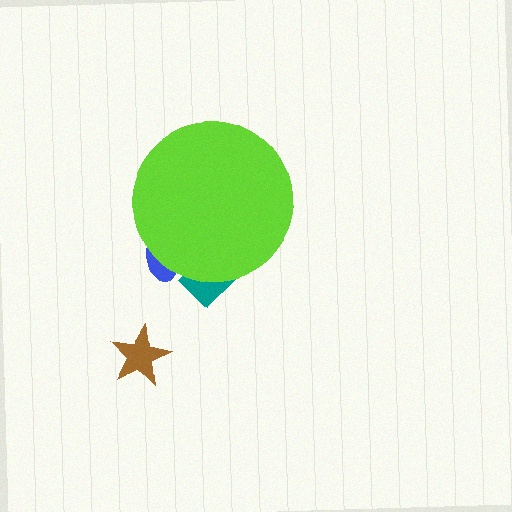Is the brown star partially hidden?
No, the brown star is fully visible.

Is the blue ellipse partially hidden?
Yes, the blue ellipse is partially hidden behind the lime circle.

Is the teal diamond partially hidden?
Yes, the teal diamond is partially hidden behind the lime circle.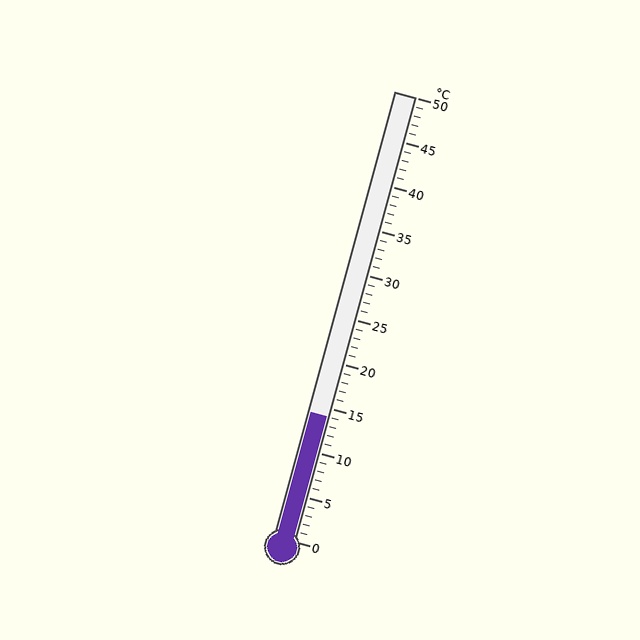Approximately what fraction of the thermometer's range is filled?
The thermometer is filled to approximately 30% of its range.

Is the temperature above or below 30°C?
The temperature is below 30°C.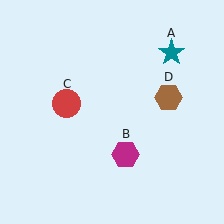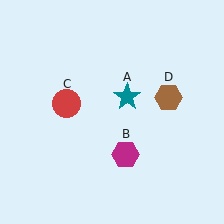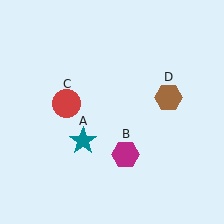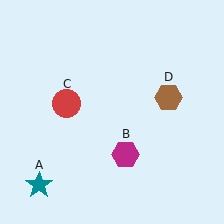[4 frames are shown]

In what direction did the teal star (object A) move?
The teal star (object A) moved down and to the left.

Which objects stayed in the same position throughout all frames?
Magenta hexagon (object B) and red circle (object C) and brown hexagon (object D) remained stationary.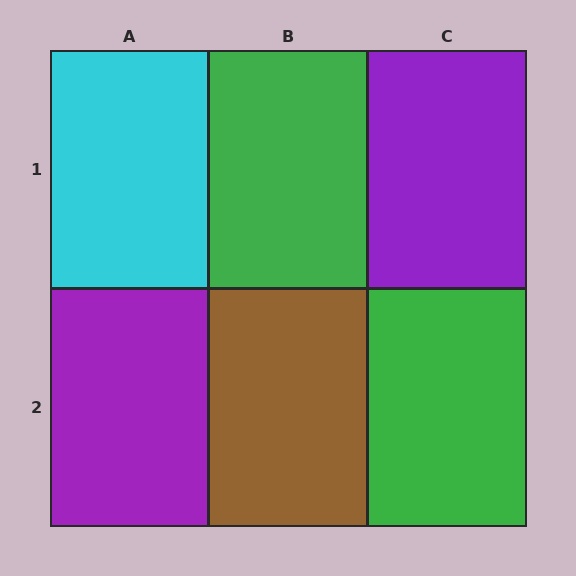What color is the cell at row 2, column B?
Brown.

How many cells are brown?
1 cell is brown.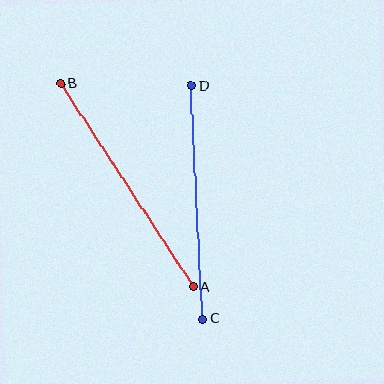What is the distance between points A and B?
The distance is approximately 243 pixels.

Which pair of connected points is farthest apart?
Points A and B are farthest apart.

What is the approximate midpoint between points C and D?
The midpoint is at approximately (197, 202) pixels.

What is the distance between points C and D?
The distance is approximately 233 pixels.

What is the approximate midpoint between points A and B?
The midpoint is at approximately (127, 185) pixels.